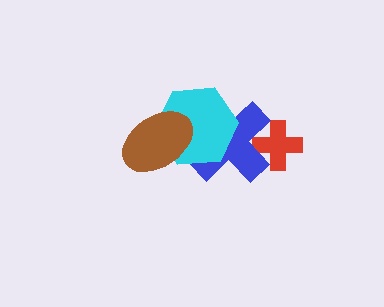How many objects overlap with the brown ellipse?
2 objects overlap with the brown ellipse.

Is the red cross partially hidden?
Yes, it is partially covered by another shape.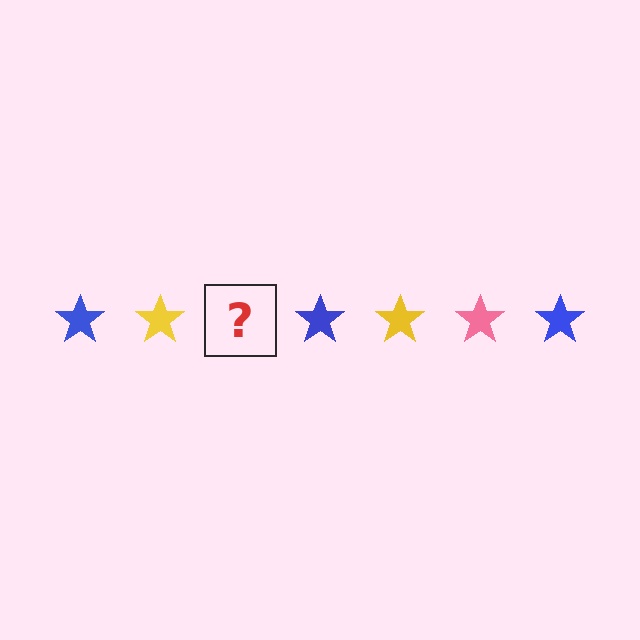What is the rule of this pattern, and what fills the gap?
The rule is that the pattern cycles through blue, yellow, pink stars. The gap should be filled with a pink star.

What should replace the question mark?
The question mark should be replaced with a pink star.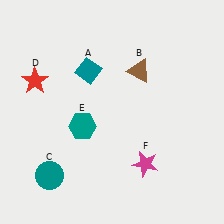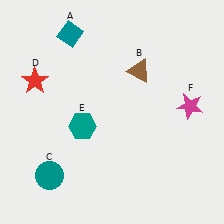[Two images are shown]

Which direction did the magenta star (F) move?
The magenta star (F) moved up.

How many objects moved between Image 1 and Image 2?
2 objects moved between the two images.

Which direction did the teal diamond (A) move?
The teal diamond (A) moved up.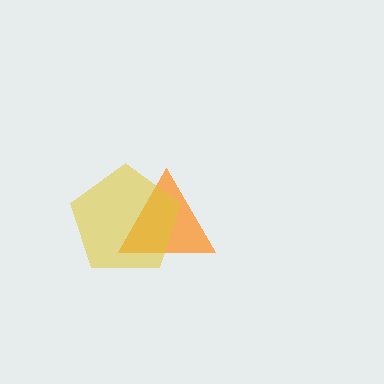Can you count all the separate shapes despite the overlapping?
Yes, there are 2 separate shapes.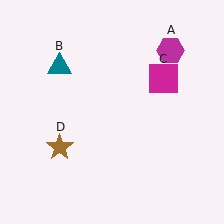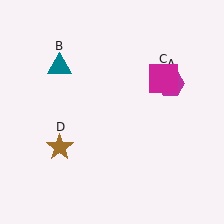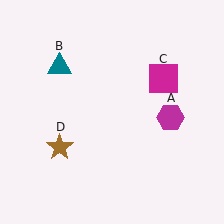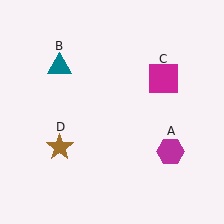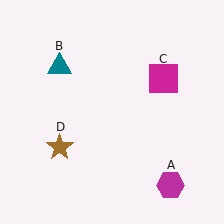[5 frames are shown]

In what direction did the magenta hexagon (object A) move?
The magenta hexagon (object A) moved down.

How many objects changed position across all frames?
1 object changed position: magenta hexagon (object A).